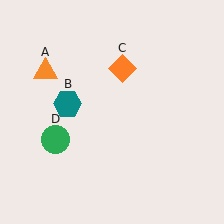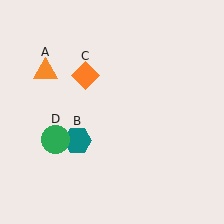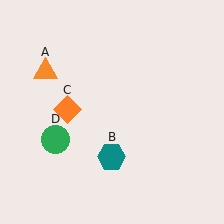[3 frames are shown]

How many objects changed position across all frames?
2 objects changed position: teal hexagon (object B), orange diamond (object C).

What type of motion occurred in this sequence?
The teal hexagon (object B), orange diamond (object C) rotated counterclockwise around the center of the scene.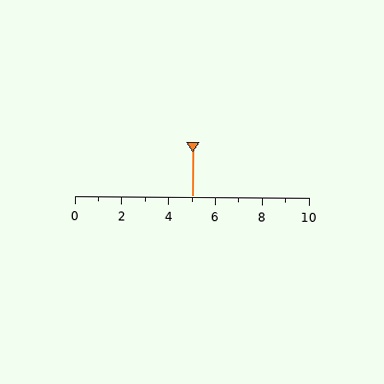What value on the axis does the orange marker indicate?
The marker indicates approximately 5.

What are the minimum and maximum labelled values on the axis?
The axis runs from 0 to 10.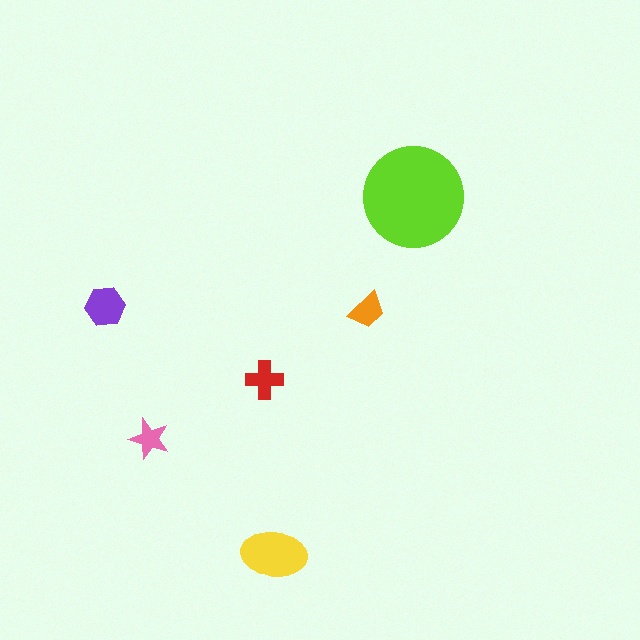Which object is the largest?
The lime circle.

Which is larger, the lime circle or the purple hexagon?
The lime circle.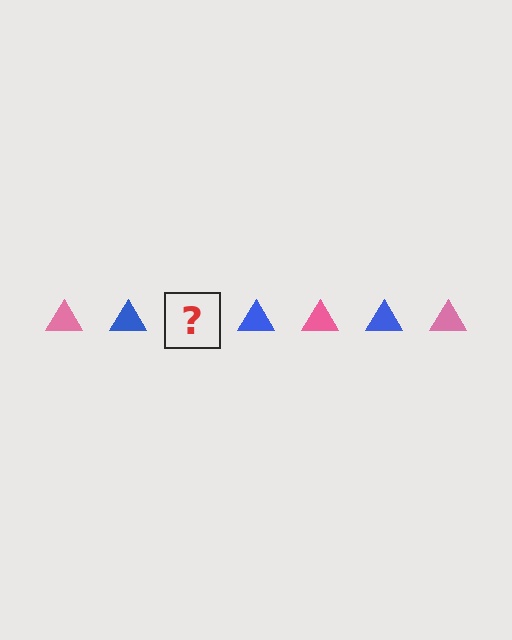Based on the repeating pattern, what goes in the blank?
The blank should be a pink triangle.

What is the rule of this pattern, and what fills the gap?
The rule is that the pattern cycles through pink, blue triangles. The gap should be filled with a pink triangle.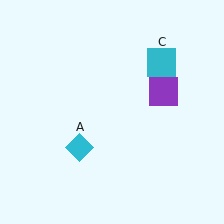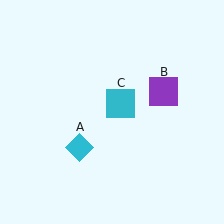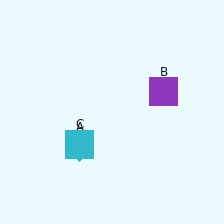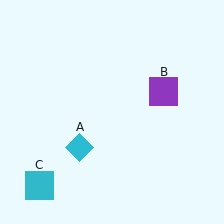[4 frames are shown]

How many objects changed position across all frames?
1 object changed position: cyan square (object C).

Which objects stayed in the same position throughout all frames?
Cyan diamond (object A) and purple square (object B) remained stationary.